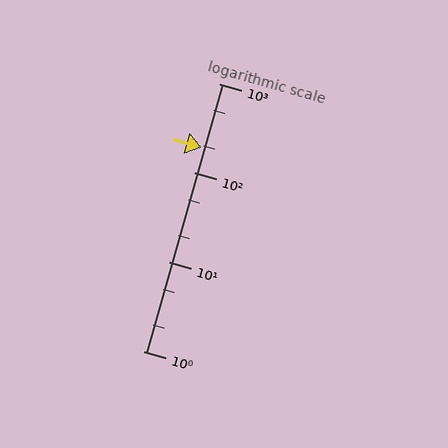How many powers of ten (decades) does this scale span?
The scale spans 3 decades, from 1 to 1000.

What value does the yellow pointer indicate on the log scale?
The pointer indicates approximately 190.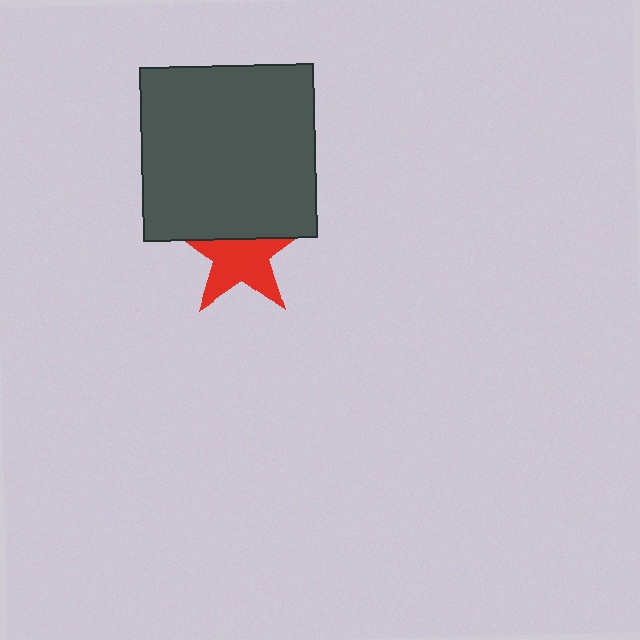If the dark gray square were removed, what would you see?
You would see the complete red star.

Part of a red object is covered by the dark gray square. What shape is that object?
It is a star.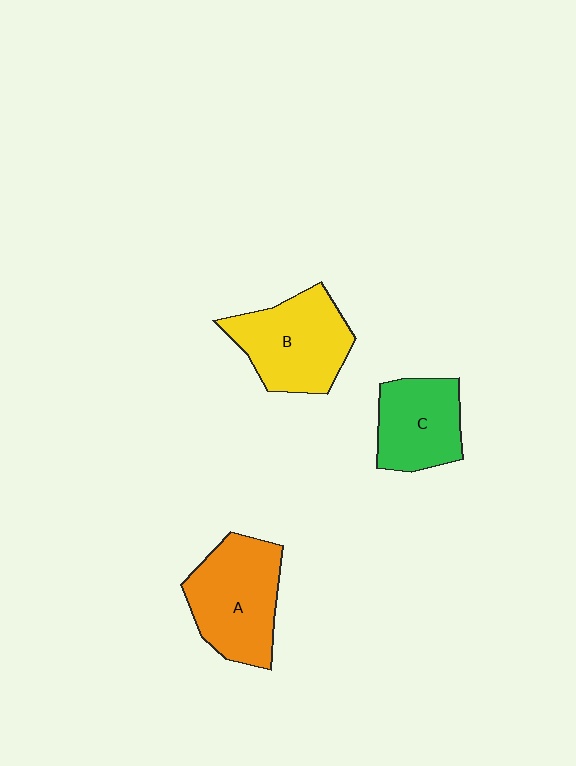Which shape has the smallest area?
Shape C (green).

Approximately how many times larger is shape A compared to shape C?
Approximately 1.3 times.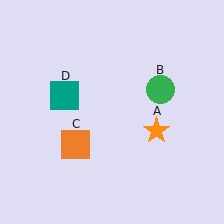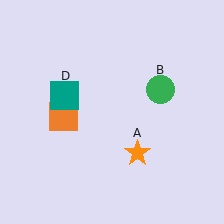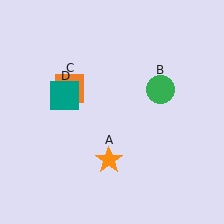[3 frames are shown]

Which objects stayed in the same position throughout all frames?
Green circle (object B) and teal square (object D) remained stationary.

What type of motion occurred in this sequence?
The orange star (object A), orange square (object C) rotated clockwise around the center of the scene.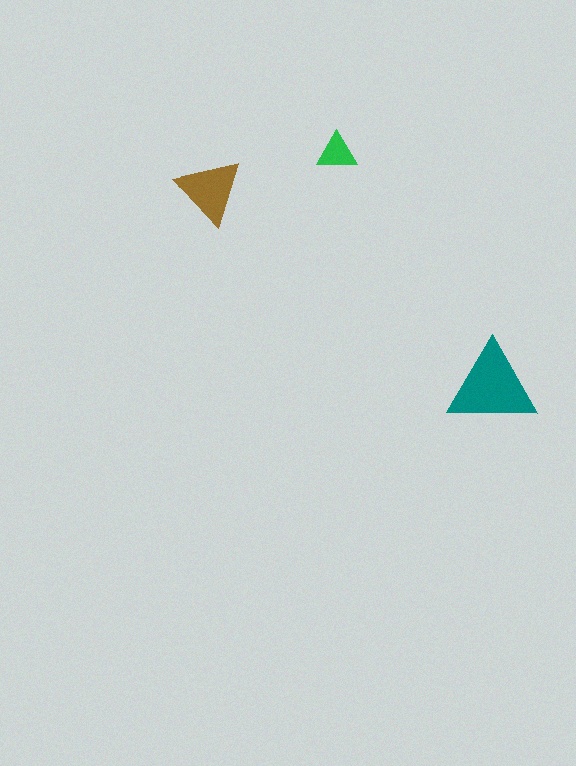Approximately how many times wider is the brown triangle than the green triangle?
About 1.5 times wider.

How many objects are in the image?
There are 3 objects in the image.